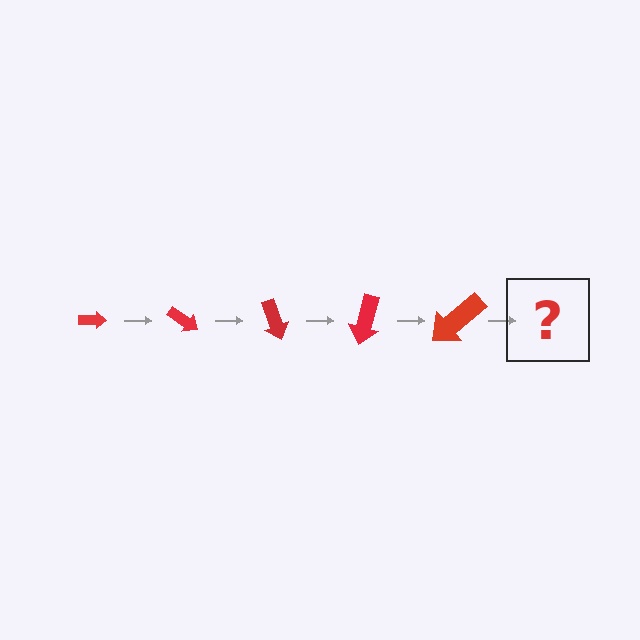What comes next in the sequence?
The next element should be an arrow, larger than the previous one and rotated 175 degrees from the start.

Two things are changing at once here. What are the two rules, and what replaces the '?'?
The two rules are that the arrow grows larger each step and it rotates 35 degrees each step. The '?' should be an arrow, larger than the previous one and rotated 175 degrees from the start.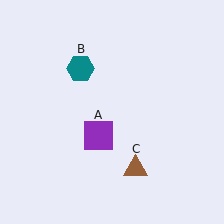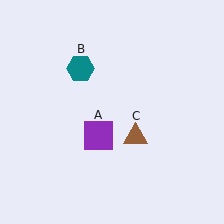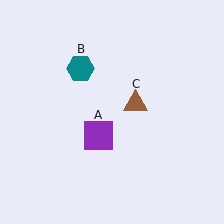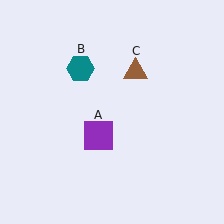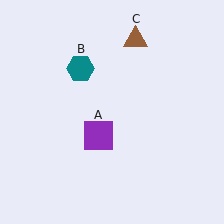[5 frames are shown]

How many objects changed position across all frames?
1 object changed position: brown triangle (object C).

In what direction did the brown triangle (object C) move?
The brown triangle (object C) moved up.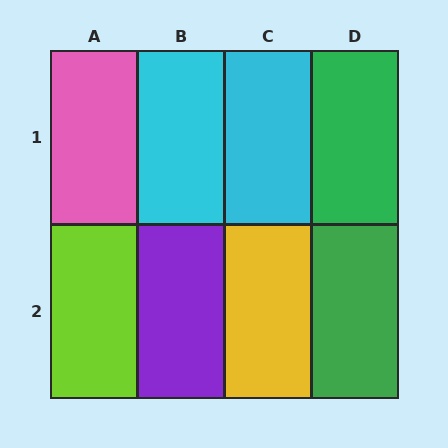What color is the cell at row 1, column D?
Green.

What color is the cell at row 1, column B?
Cyan.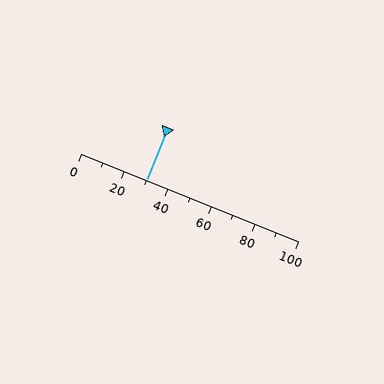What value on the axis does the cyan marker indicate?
The marker indicates approximately 30.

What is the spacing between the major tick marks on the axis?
The major ticks are spaced 20 apart.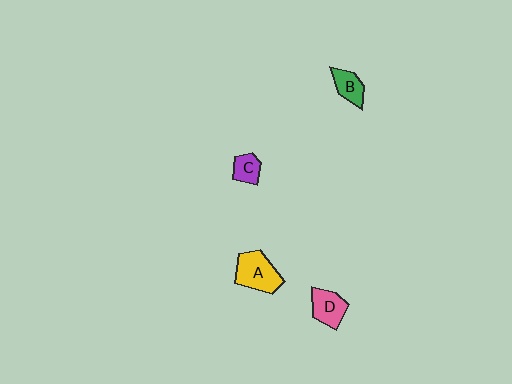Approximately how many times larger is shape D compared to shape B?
Approximately 1.3 times.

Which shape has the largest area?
Shape A (yellow).